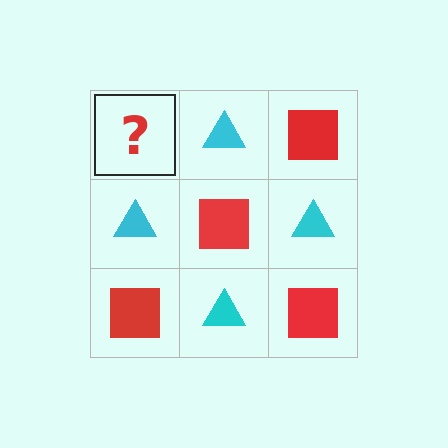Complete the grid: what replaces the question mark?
The question mark should be replaced with a red square.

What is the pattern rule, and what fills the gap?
The rule is that it alternates red square and cyan triangle in a checkerboard pattern. The gap should be filled with a red square.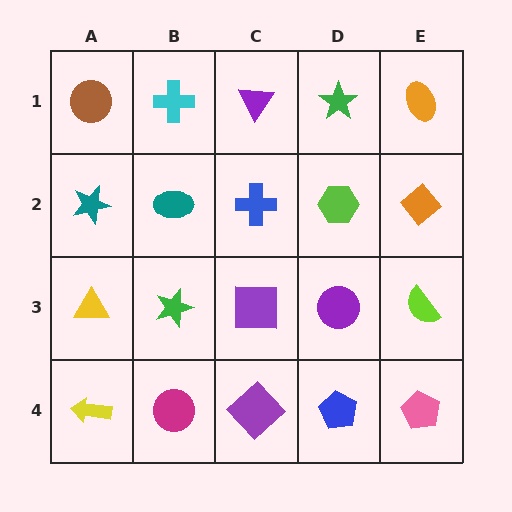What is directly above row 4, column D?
A purple circle.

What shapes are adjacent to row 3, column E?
An orange diamond (row 2, column E), a pink pentagon (row 4, column E), a purple circle (row 3, column D).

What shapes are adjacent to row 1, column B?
A teal ellipse (row 2, column B), a brown circle (row 1, column A), a purple triangle (row 1, column C).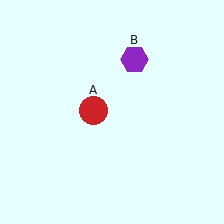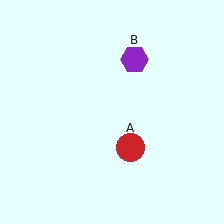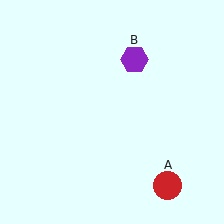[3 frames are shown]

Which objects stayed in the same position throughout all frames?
Purple hexagon (object B) remained stationary.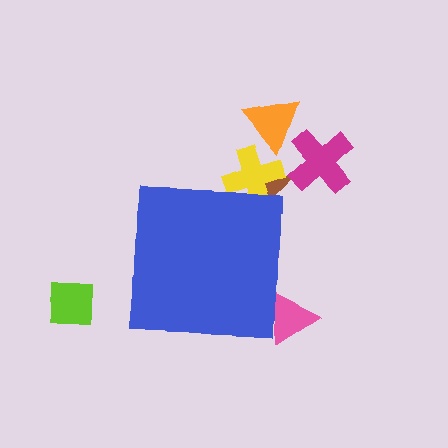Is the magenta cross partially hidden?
No, the magenta cross is fully visible.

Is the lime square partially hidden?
No, the lime square is fully visible.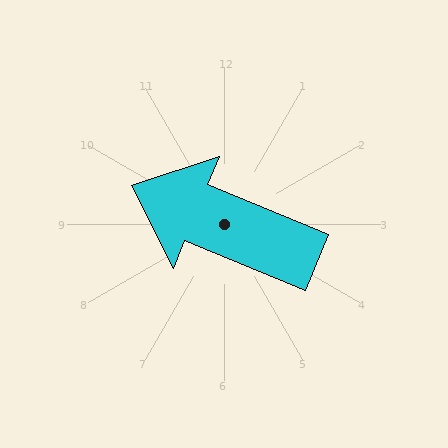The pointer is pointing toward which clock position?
Roughly 10 o'clock.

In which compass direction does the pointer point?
West.